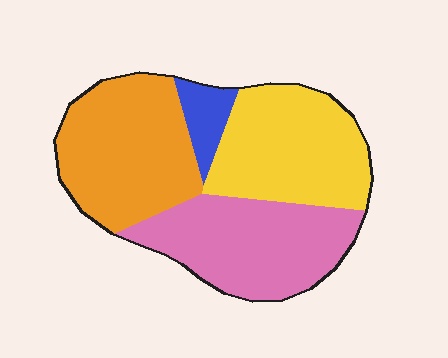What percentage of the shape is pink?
Pink covers about 30% of the shape.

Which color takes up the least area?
Blue, at roughly 5%.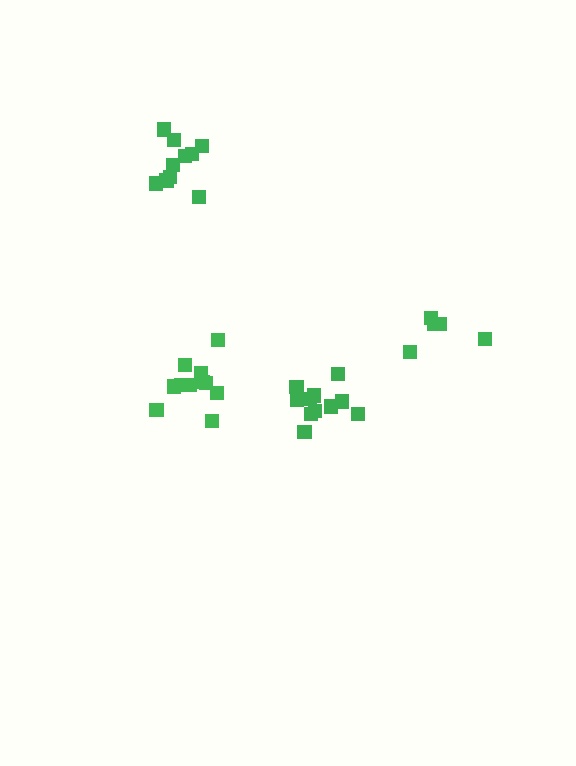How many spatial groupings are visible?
There are 4 spatial groupings.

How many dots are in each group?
Group 1: 5 dots, Group 2: 11 dots, Group 3: 10 dots, Group 4: 11 dots (37 total).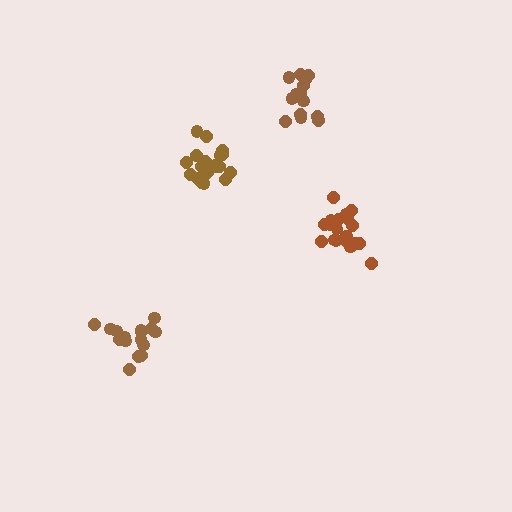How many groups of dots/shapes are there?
There are 4 groups.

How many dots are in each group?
Group 1: 19 dots, Group 2: 16 dots, Group 3: 15 dots, Group 4: 19 dots (69 total).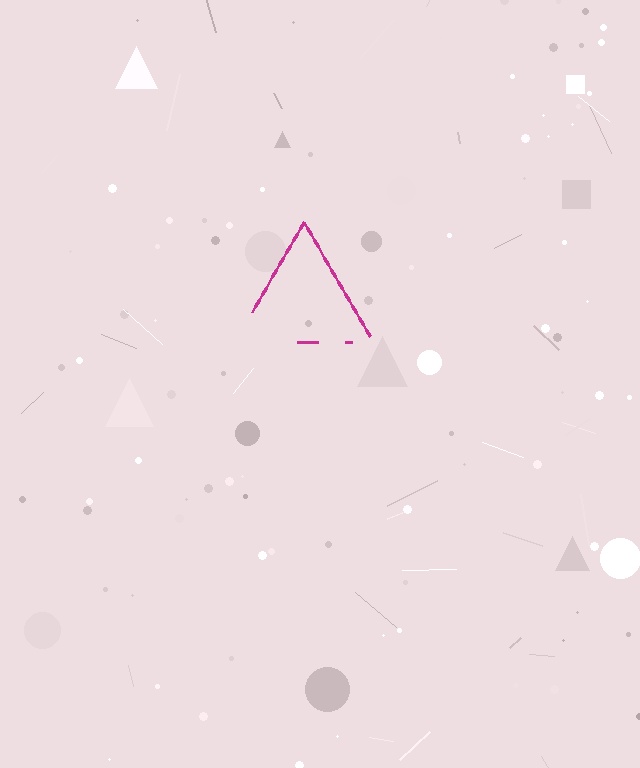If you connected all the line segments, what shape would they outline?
They would outline a triangle.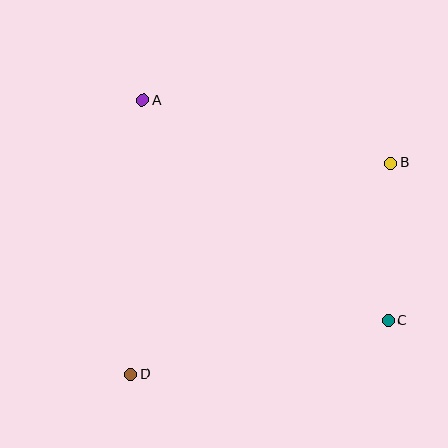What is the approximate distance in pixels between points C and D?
The distance between C and D is approximately 264 pixels.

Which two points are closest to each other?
Points B and C are closest to each other.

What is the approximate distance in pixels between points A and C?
The distance between A and C is approximately 330 pixels.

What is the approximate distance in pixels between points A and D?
The distance between A and D is approximately 274 pixels.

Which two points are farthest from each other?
Points B and D are farthest from each other.